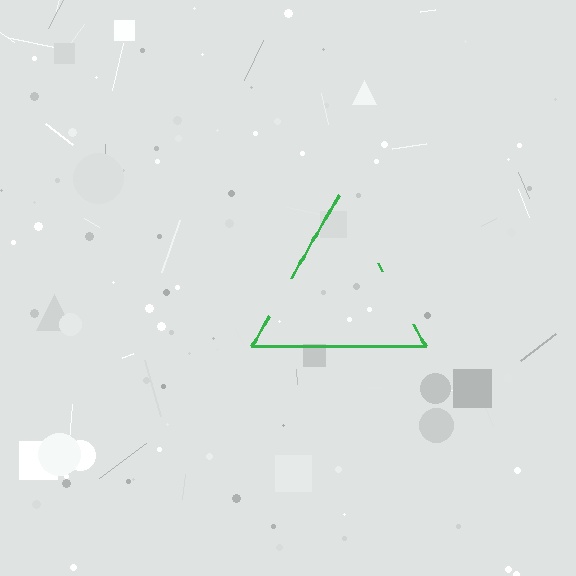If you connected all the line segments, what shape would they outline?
They would outline a triangle.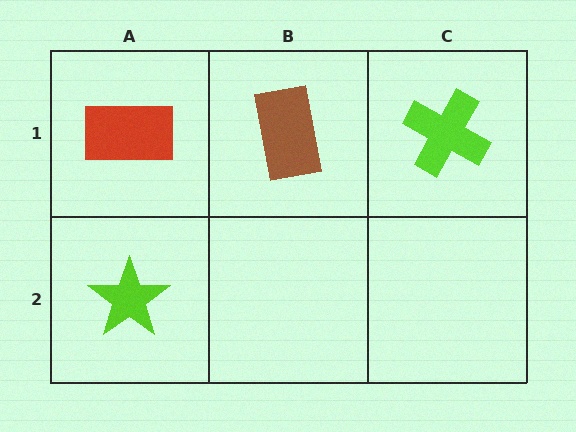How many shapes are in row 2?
1 shape.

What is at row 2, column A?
A lime star.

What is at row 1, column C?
A lime cross.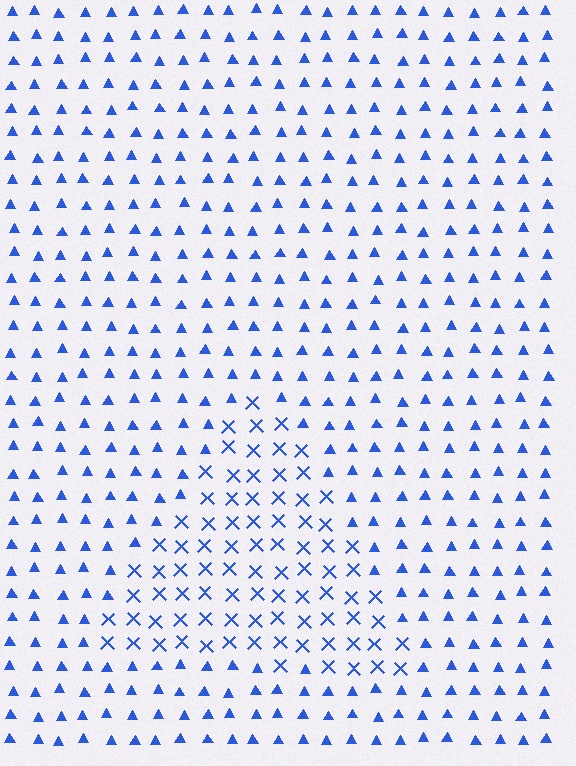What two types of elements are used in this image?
The image uses X marks inside the triangle region and triangles outside it.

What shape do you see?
I see a triangle.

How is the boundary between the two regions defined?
The boundary is defined by a change in element shape: X marks inside vs. triangles outside. All elements share the same color and spacing.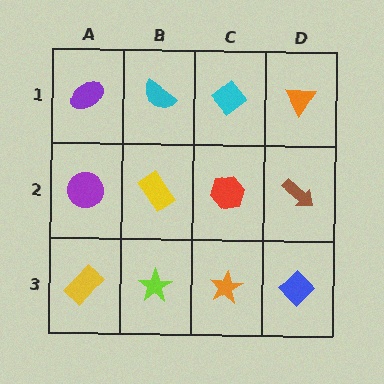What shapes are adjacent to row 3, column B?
A yellow rectangle (row 2, column B), a yellow rectangle (row 3, column A), an orange star (row 3, column C).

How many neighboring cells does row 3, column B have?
3.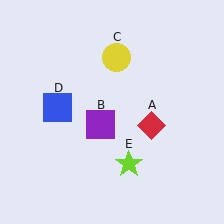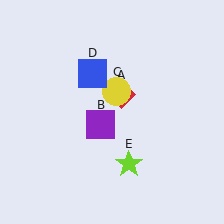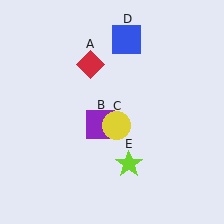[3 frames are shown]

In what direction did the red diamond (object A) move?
The red diamond (object A) moved up and to the left.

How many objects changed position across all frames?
3 objects changed position: red diamond (object A), yellow circle (object C), blue square (object D).